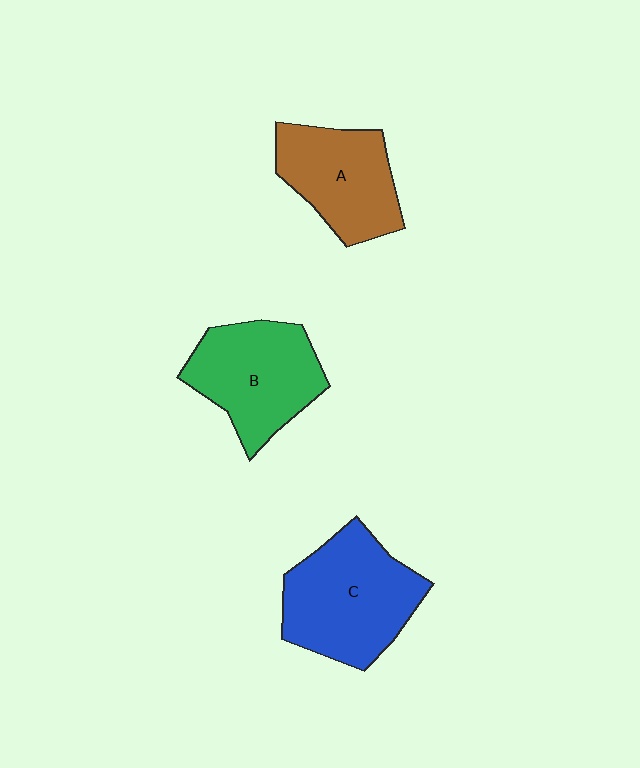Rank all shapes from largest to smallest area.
From largest to smallest: C (blue), B (green), A (brown).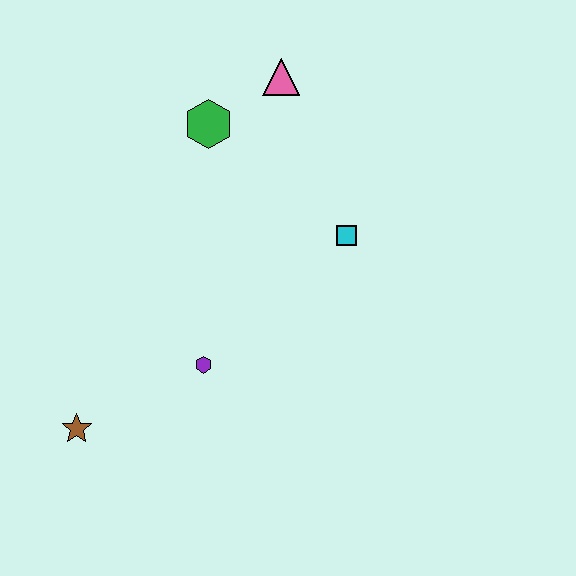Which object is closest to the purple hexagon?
The brown star is closest to the purple hexagon.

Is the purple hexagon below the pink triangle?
Yes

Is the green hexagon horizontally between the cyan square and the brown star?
Yes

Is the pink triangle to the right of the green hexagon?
Yes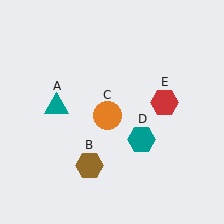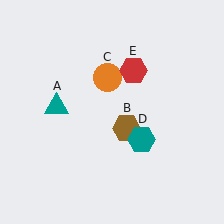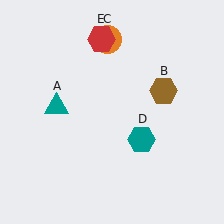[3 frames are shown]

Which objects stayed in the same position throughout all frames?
Teal triangle (object A) and teal hexagon (object D) remained stationary.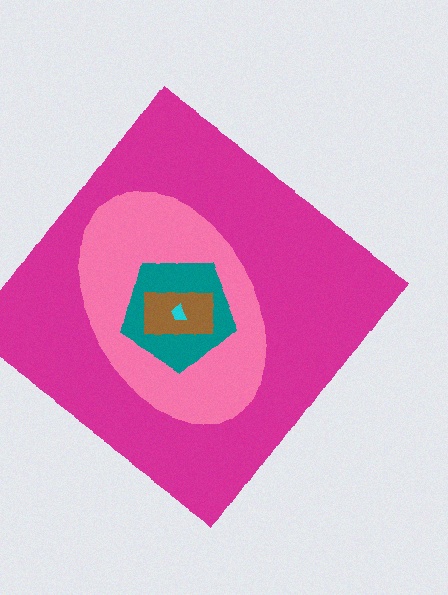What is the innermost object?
The cyan trapezoid.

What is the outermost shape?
The magenta diamond.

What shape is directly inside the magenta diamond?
The pink ellipse.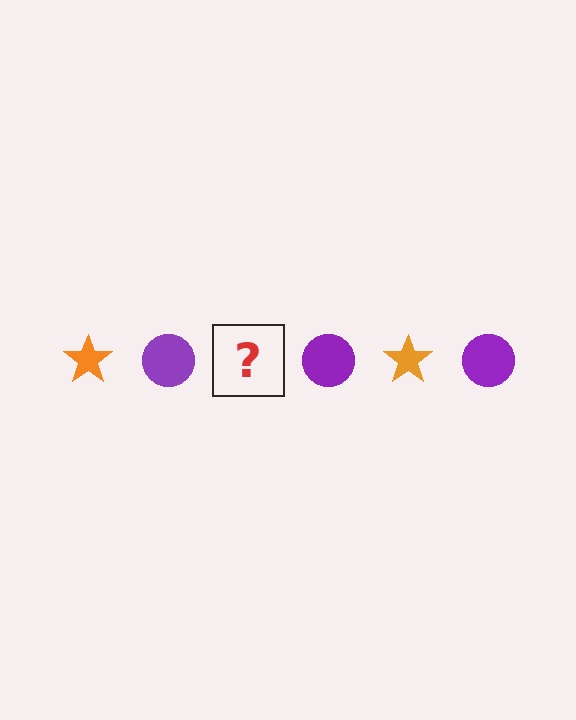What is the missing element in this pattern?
The missing element is an orange star.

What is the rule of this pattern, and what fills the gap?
The rule is that the pattern alternates between orange star and purple circle. The gap should be filled with an orange star.